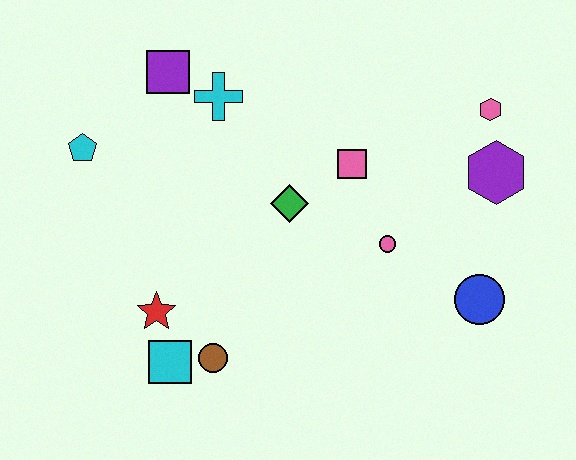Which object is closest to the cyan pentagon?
The purple square is closest to the cyan pentagon.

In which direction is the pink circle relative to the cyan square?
The pink circle is to the right of the cyan square.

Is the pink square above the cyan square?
Yes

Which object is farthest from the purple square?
The blue circle is farthest from the purple square.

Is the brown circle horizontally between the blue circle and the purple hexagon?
No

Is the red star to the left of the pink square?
Yes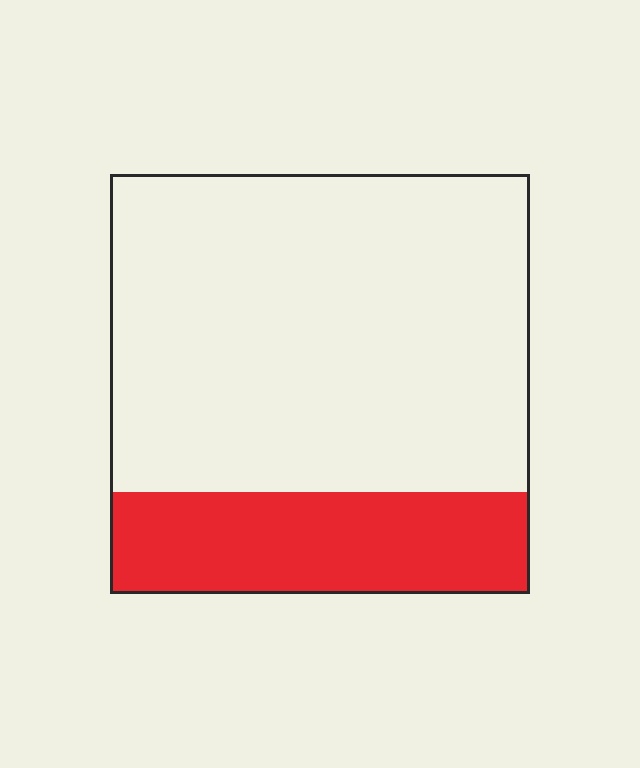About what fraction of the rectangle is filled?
About one quarter (1/4).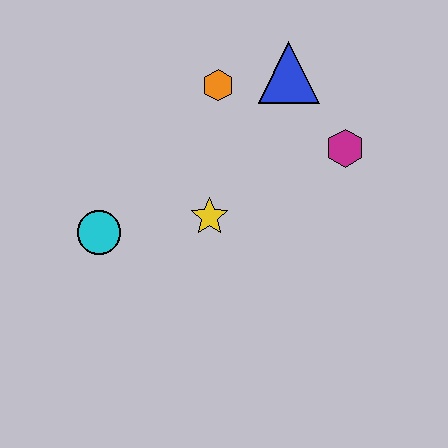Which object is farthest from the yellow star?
The blue triangle is farthest from the yellow star.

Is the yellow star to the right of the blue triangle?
No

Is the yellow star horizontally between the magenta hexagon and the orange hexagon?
No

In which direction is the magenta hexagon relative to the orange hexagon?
The magenta hexagon is to the right of the orange hexagon.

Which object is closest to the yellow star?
The cyan circle is closest to the yellow star.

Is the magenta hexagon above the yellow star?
Yes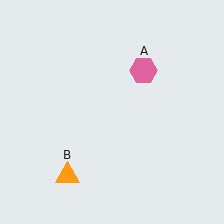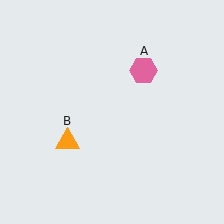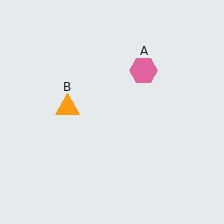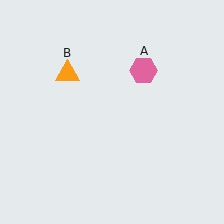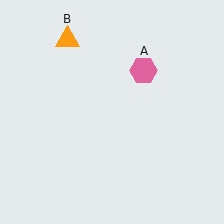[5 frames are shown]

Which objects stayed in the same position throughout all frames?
Pink hexagon (object A) remained stationary.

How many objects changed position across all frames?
1 object changed position: orange triangle (object B).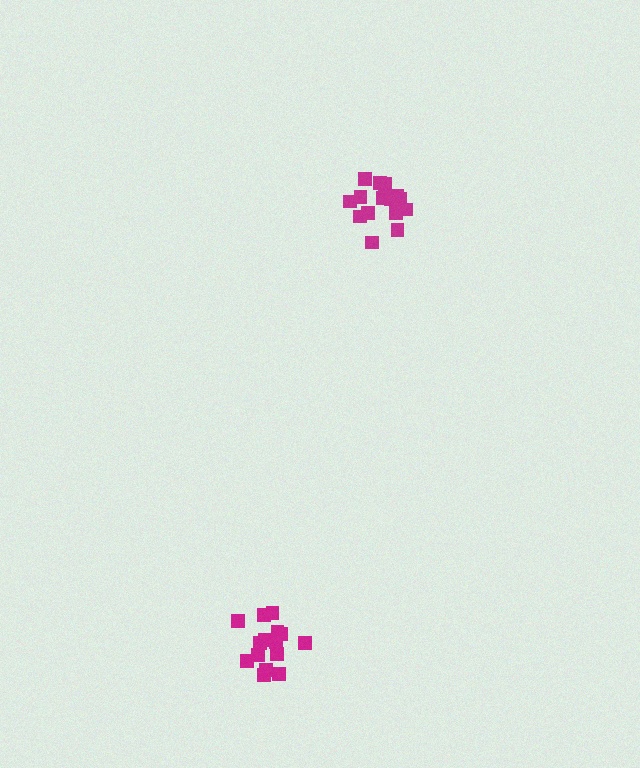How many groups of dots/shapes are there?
There are 2 groups.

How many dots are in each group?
Group 1: 15 dots, Group 2: 15 dots (30 total).